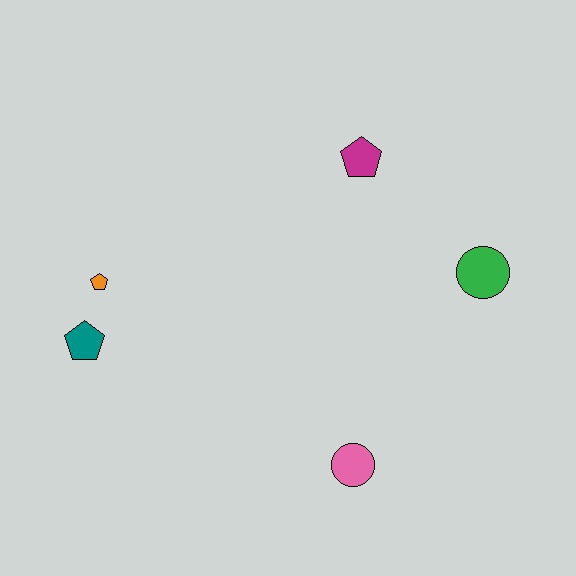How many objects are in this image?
There are 5 objects.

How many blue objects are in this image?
There are no blue objects.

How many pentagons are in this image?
There are 3 pentagons.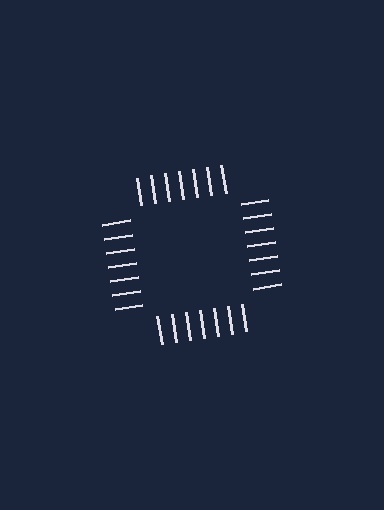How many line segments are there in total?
28 — 7 along each of the 4 edges.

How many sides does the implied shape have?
4 sides — the line-ends trace a square.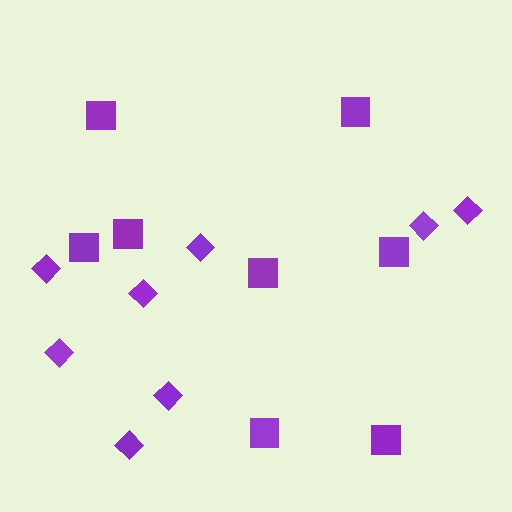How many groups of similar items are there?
There are 2 groups: one group of diamonds (8) and one group of squares (8).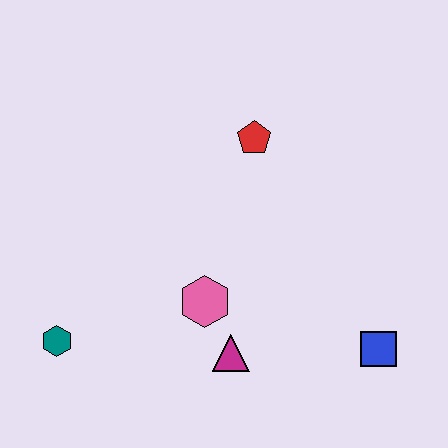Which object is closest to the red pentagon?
The pink hexagon is closest to the red pentagon.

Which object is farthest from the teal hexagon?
The blue square is farthest from the teal hexagon.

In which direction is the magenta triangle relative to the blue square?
The magenta triangle is to the left of the blue square.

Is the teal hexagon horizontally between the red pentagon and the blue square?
No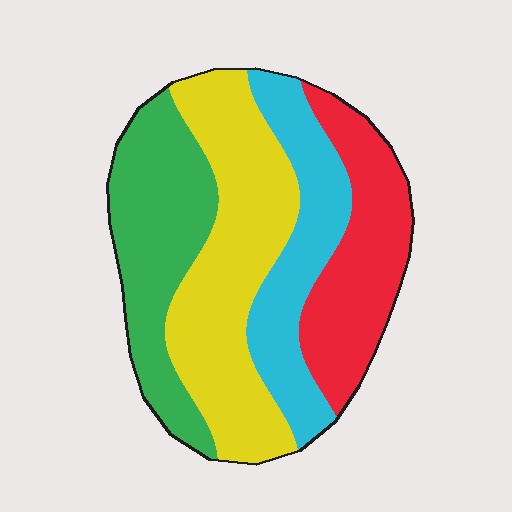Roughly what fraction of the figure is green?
Green takes up between a sixth and a third of the figure.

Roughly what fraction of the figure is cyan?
Cyan covers about 20% of the figure.